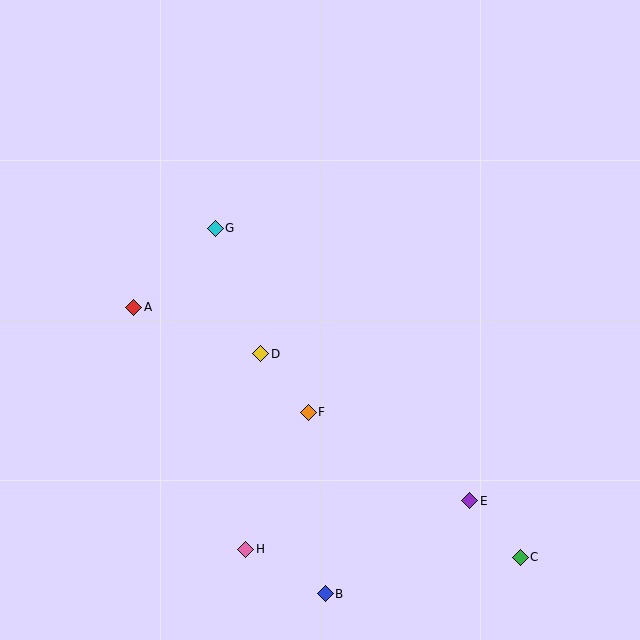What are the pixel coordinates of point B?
Point B is at (325, 594).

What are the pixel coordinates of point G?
Point G is at (215, 228).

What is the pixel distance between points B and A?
The distance between B and A is 344 pixels.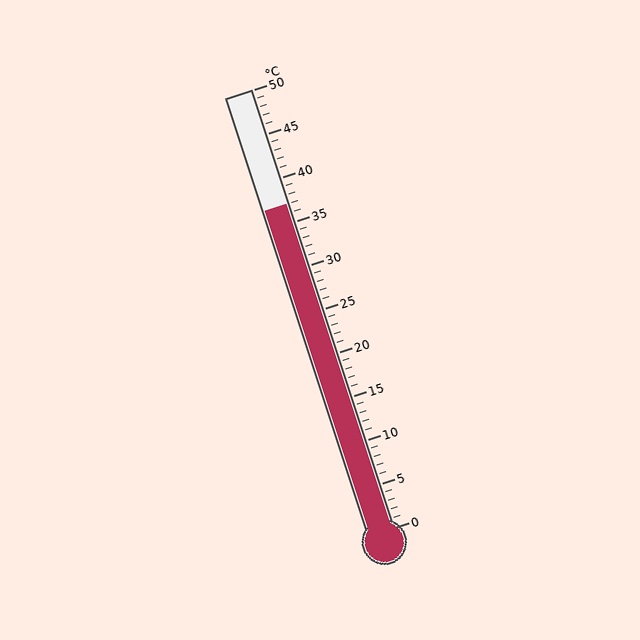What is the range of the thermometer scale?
The thermometer scale ranges from 0°C to 50°C.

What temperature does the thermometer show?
The thermometer shows approximately 37°C.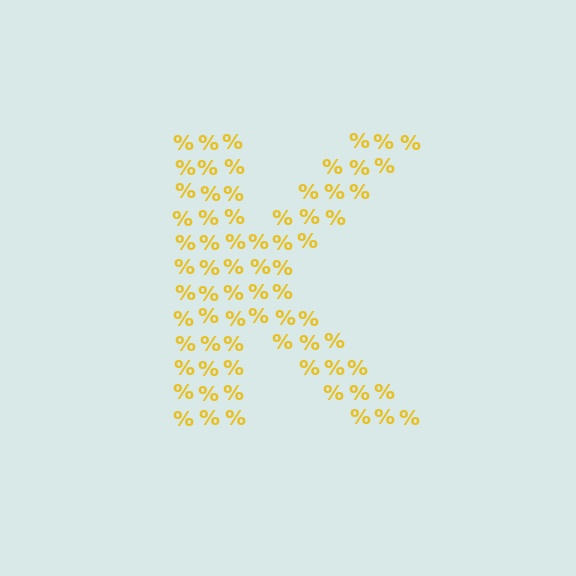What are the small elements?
The small elements are percent signs.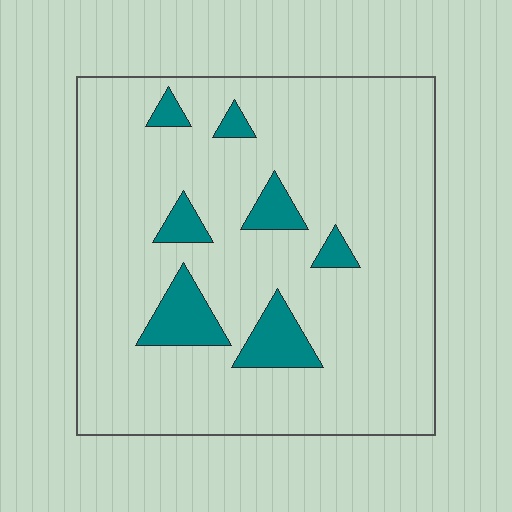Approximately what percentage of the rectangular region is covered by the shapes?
Approximately 10%.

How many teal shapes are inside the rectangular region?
7.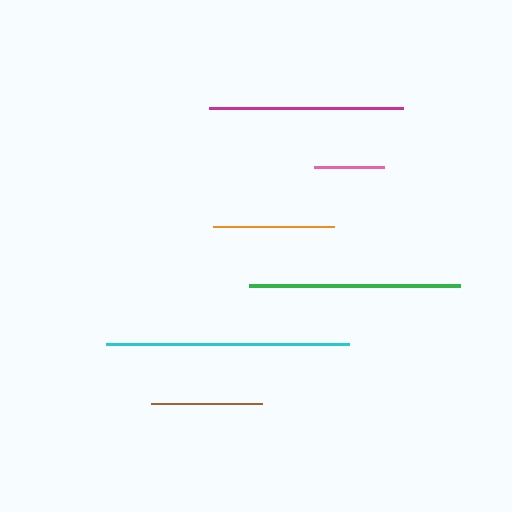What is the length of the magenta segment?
The magenta segment is approximately 194 pixels long.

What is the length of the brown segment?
The brown segment is approximately 111 pixels long.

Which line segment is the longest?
The cyan line is the longest at approximately 242 pixels.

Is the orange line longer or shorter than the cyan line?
The cyan line is longer than the orange line.